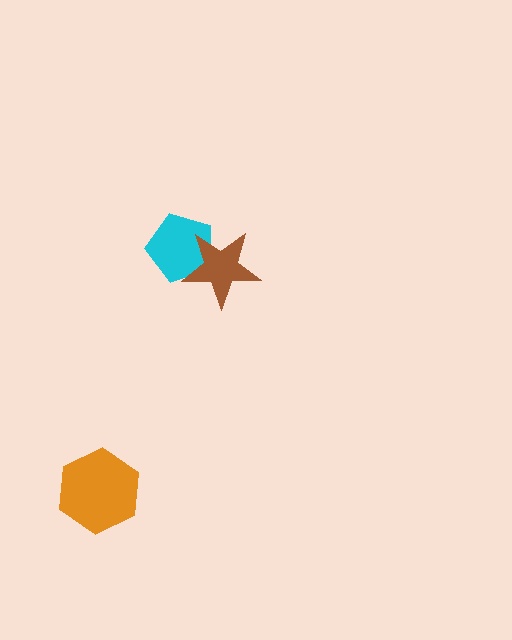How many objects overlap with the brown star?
1 object overlaps with the brown star.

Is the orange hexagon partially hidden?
No, no other shape covers it.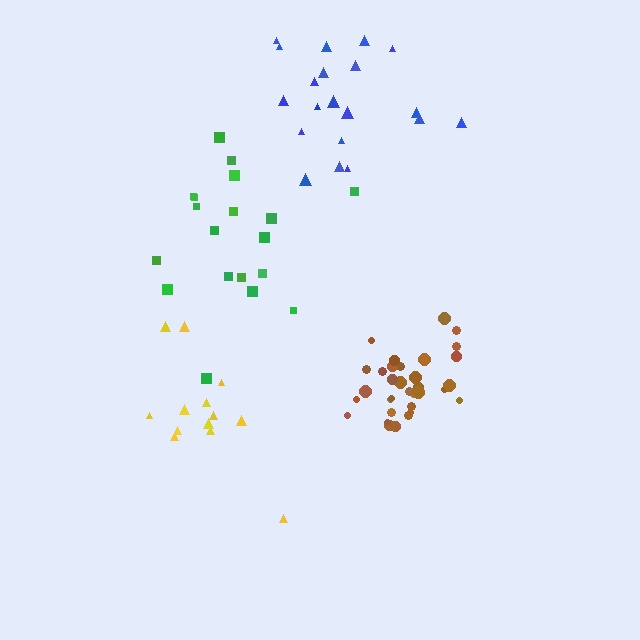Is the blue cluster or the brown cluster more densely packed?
Brown.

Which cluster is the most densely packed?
Brown.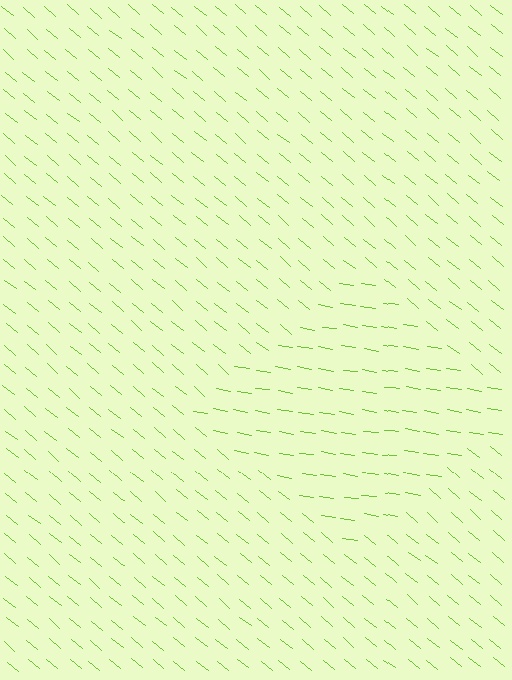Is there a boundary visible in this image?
Yes, there is a texture boundary formed by a change in line orientation.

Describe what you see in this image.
The image is filled with small lime line segments. A diamond region in the image has lines oriented differently from the surrounding lines, creating a visible texture boundary.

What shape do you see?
I see a diamond.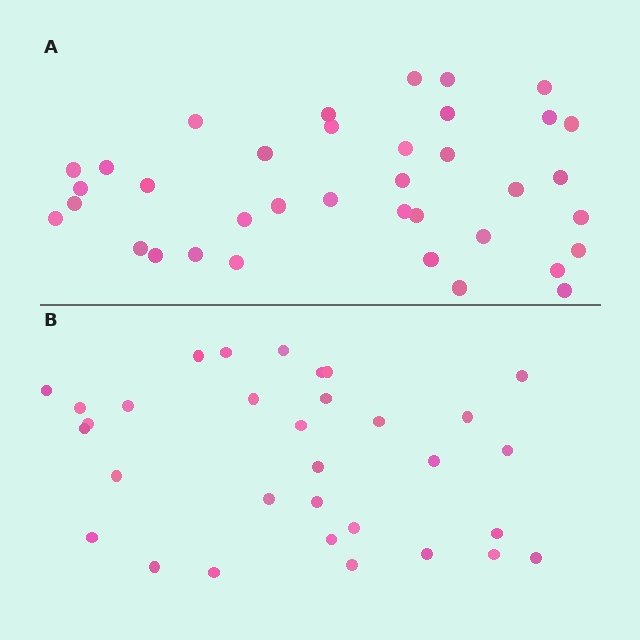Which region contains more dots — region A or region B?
Region A (the top region) has more dots.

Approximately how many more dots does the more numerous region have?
Region A has about 5 more dots than region B.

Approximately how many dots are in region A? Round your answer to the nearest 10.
About 40 dots. (The exact count is 37, which rounds to 40.)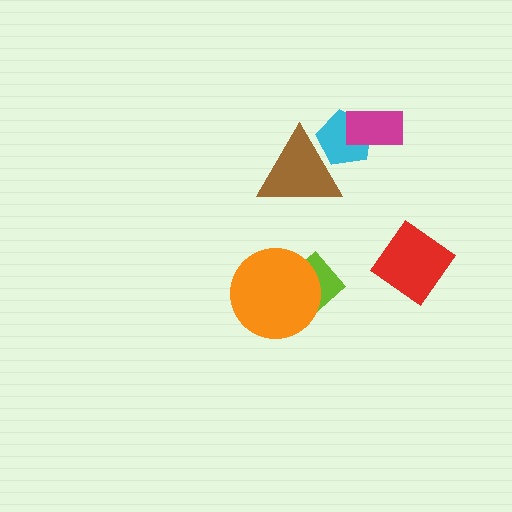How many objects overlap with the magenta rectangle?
1 object overlaps with the magenta rectangle.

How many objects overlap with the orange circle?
1 object overlaps with the orange circle.